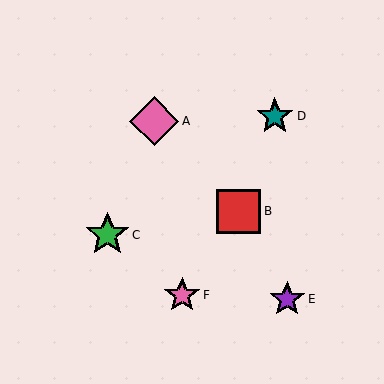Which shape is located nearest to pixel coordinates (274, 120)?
The teal star (labeled D) at (275, 116) is nearest to that location.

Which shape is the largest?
The pink diamond (labeled A) is the largest.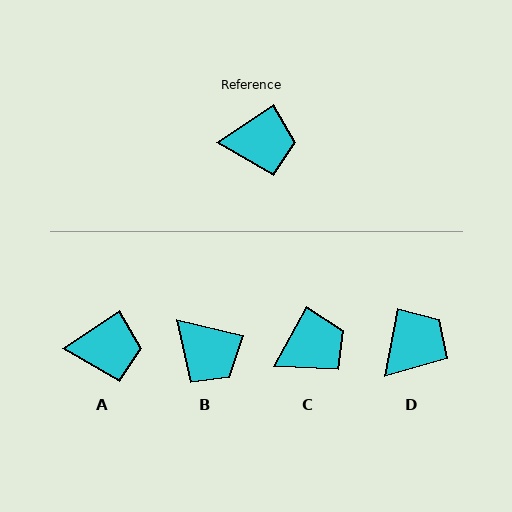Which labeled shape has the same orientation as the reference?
A.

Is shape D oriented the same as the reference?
No, it is off by about 45 degrees.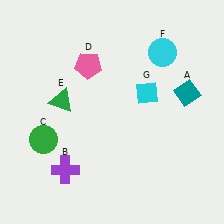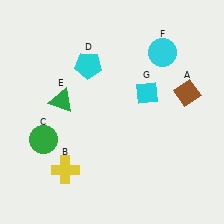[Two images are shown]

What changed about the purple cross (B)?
In Image 1, B is purple. In Image 2, it changed to yellow.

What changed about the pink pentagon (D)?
In Image 1, D is pink. In Image 2, it changed to cyan.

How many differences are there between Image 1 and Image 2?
There are 3 differences between the two images.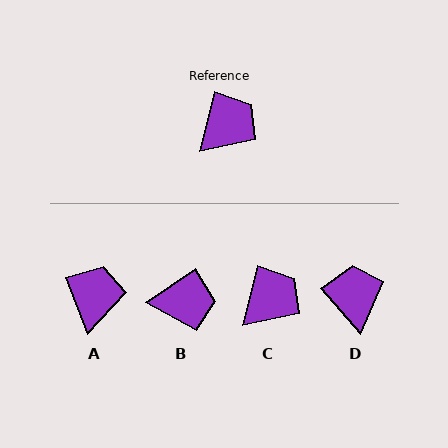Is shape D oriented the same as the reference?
No, it is off by about 55 degrees.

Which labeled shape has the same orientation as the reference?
C.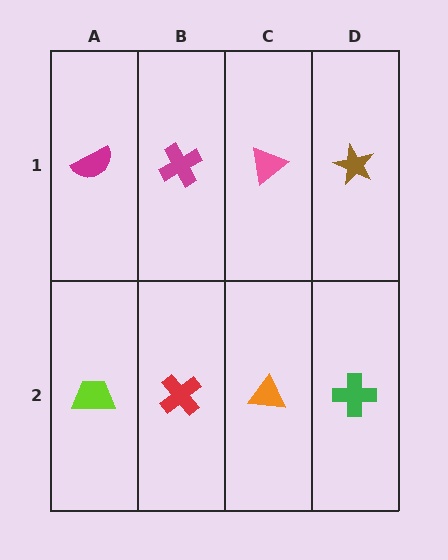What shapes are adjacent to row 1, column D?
A green cross (row 2, column D), a pink triangle (row 1, column C).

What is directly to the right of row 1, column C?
A brown star.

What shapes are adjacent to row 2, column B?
A magenta cross (row 1, column B), a lime trapezoid (row 2, column A), an orange triangle (row 2, column C).